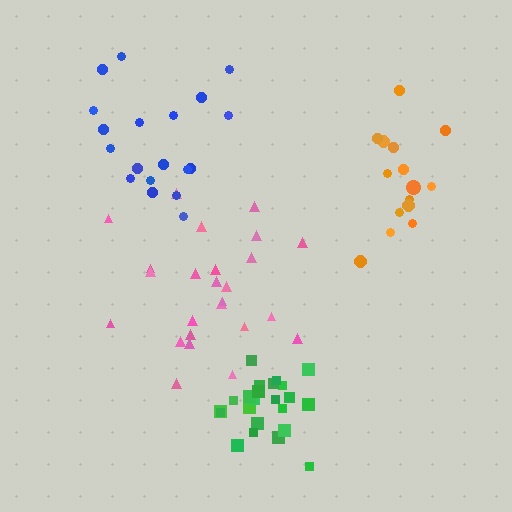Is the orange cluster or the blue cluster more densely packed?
Orange.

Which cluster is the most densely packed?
Green.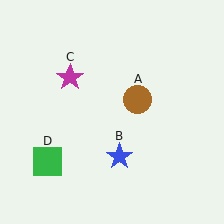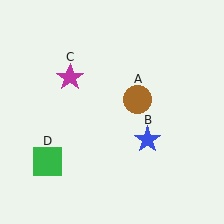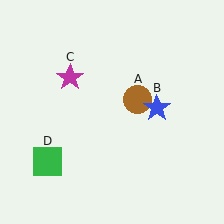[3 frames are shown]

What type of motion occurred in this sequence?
The blue star (object B) rotated counterclockwise around the center of the scene.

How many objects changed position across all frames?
1 object changed position: blue star (object B).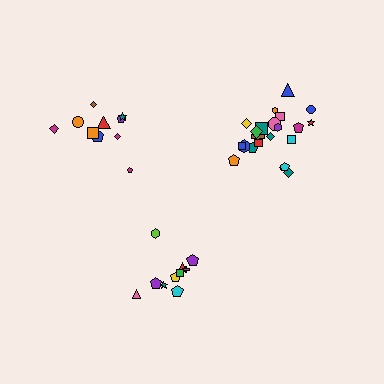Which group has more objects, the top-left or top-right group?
The top-right group.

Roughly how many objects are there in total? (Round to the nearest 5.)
Roughly 40 objects in total.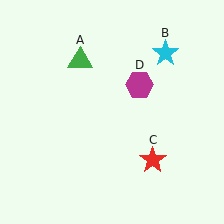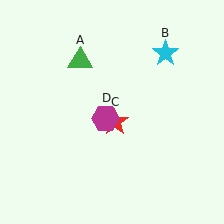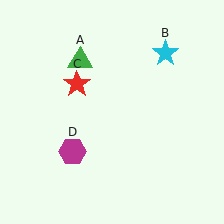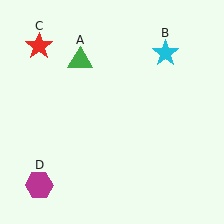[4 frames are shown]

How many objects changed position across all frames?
2 objects changed position: red star (object C), magenta hexagon (object D).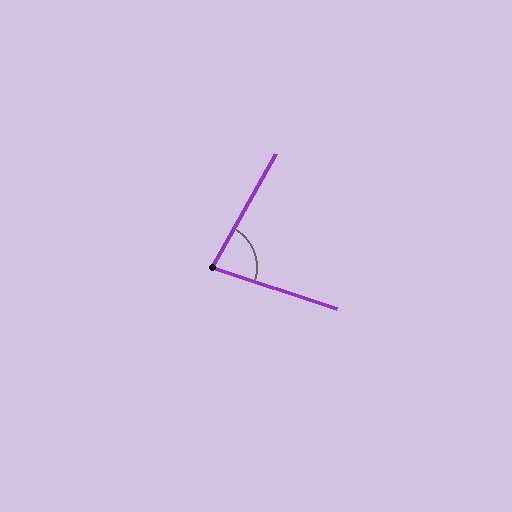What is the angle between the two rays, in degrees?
Approximately 79 degrees.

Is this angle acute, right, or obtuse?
It is acute.